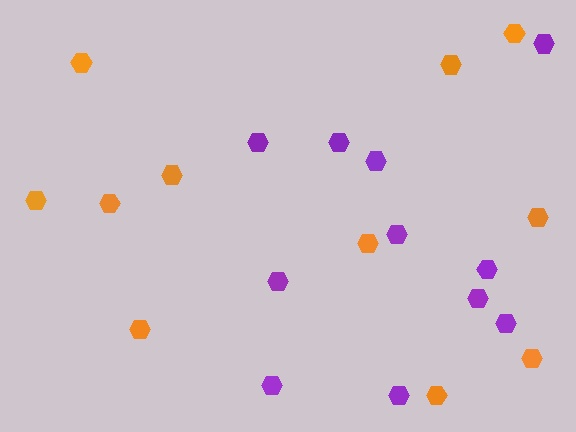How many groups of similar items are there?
There are 2 groups: one group of purple hexagons (11) and one group of orange hexagons (11).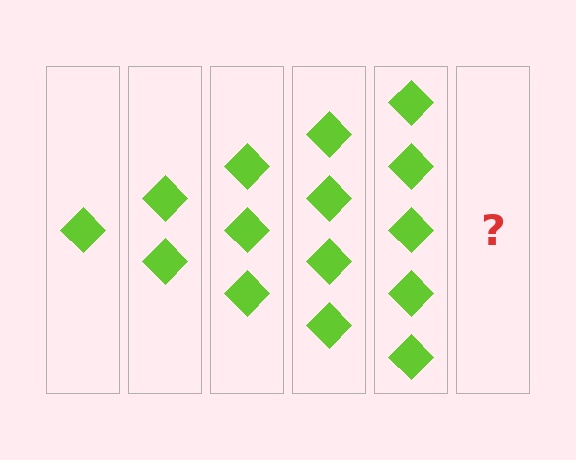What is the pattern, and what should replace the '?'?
The pattern is that each step adds one more diamond. The '?' should be 6 diamonds.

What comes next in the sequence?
The next element should be 6 diamonds.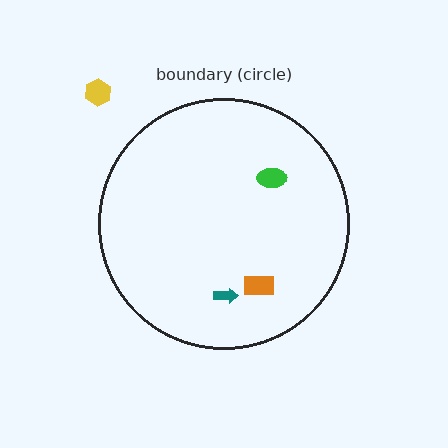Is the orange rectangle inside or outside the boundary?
Inside.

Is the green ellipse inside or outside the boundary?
Inside.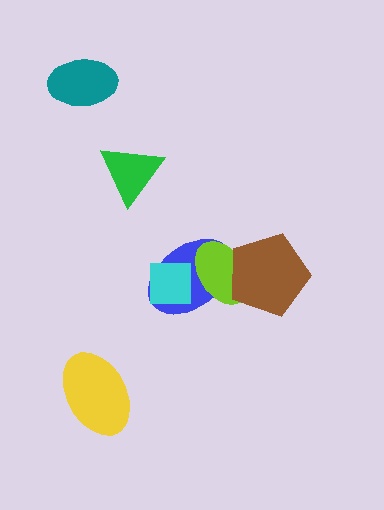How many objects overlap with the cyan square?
2 objects overlap with the cyan square.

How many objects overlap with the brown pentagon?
2 objects overlap with the brown pentagon.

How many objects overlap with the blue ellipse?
3 objects overlap with the blue ellipse.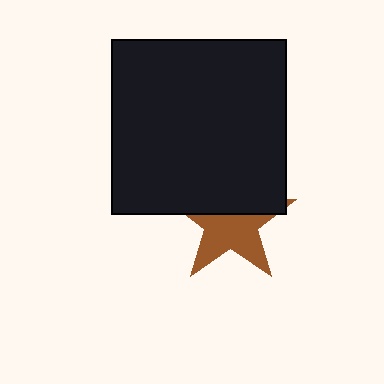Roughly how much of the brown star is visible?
About half of it is visible (roughly 55%).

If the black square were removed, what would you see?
You would see the complete brown star.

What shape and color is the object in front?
The object in front is a black square.